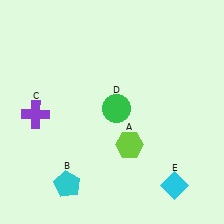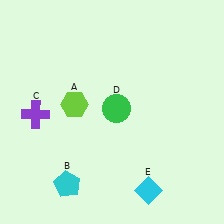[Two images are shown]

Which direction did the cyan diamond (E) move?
The cyan diamond (E) moved left.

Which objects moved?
The objects that moved are: the lime hexagon (A), the cyan diamond (E).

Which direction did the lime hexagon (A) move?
The lime hexagon (A) moved left.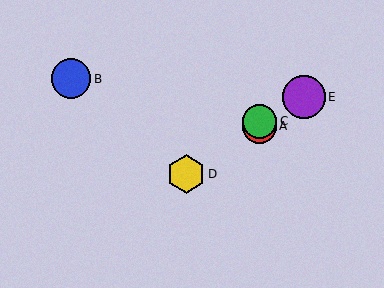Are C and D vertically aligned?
No, C is at x≈260 and D is at x≈186.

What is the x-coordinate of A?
Object A is at x≈260.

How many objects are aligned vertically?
2 objects (A, C) are aligned vertically.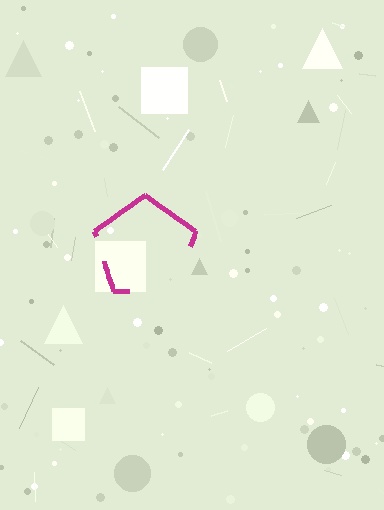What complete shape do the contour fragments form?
The contour fragments form a pentagon.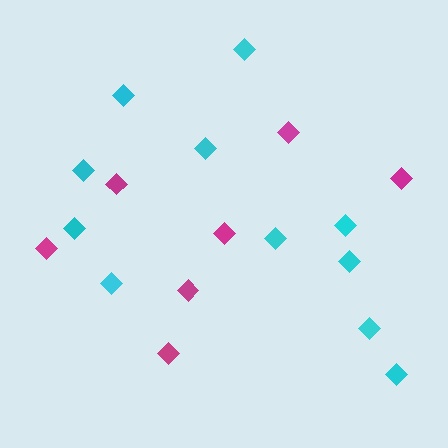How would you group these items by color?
There are 2 groups: one group of cyan diamonds (11) and one group of magenta diamonds (7).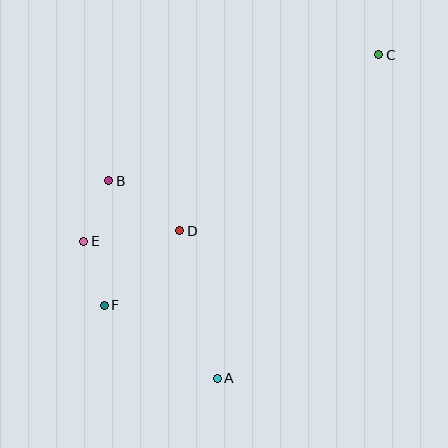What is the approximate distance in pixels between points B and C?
The distance between B and C is approximately 298 pixels.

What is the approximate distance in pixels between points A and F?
The distance between A and F is approximately 135 pixels.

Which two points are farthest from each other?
Points C and F are farthest from each other.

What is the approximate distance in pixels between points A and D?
The distance between A and D is approximately 152 pixels.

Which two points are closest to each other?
Points B and E are closest to each other.